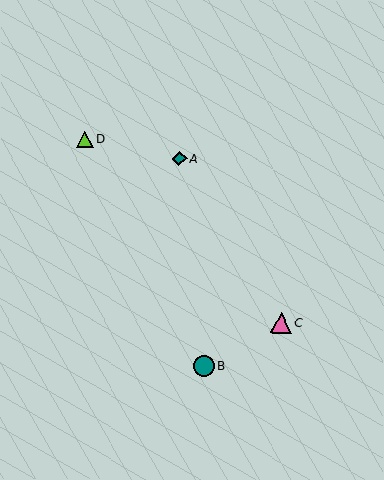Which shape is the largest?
The pink triangle (labeled C) is the largest.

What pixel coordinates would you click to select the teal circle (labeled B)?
Click at (204, 366) to select the teal circle B.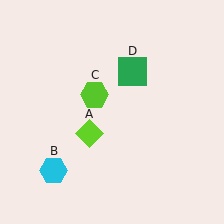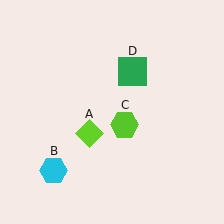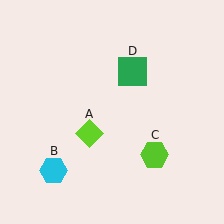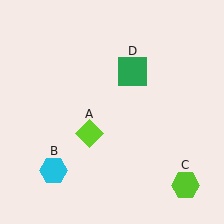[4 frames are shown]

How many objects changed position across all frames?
1 object changed position: lime hexagon (object C).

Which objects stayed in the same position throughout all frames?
Lime diamond (object A) and cyan hexagon (object B) and green square (object D) remained stationary.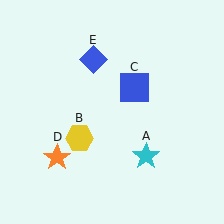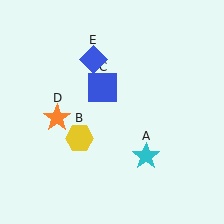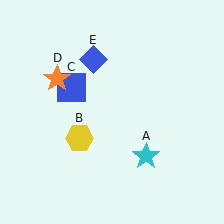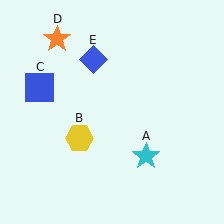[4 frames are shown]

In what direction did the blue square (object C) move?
The blue square (object C) moved left.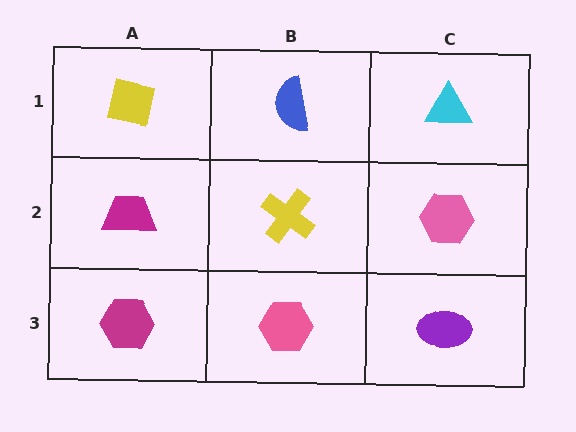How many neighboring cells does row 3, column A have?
2.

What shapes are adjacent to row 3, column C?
A pink hexagon (row 2, column C), a pink hexagon (row 3, column B).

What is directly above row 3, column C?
A pink hexagon.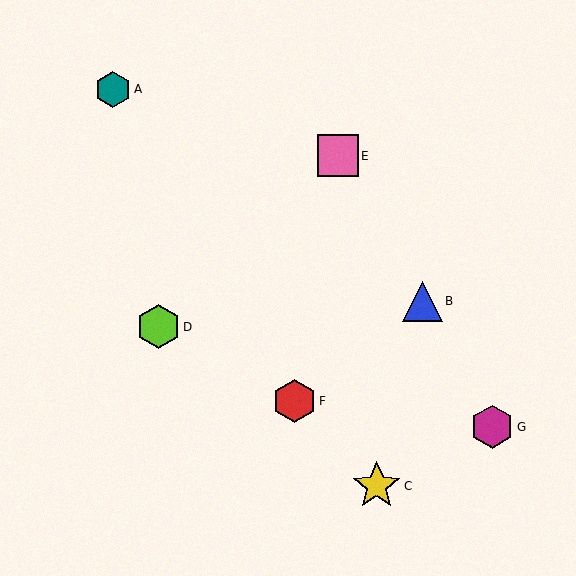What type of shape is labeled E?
Shape E is a pink square.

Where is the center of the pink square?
The center of the pink square is at (338, 156).